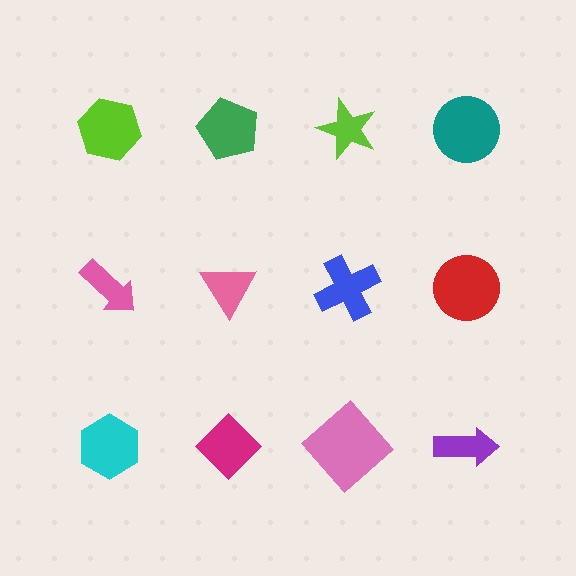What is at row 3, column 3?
A pink diamond.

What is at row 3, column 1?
A cyan hexagon.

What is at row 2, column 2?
A pink triangle.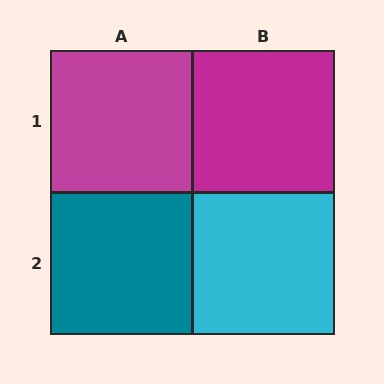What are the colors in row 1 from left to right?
Magenta, magenta.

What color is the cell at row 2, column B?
Cyan.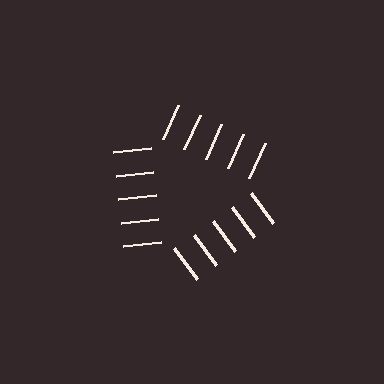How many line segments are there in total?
15 — 5 along each of the 3 edges.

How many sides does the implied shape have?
3 sides — the line-ends trace a triangle.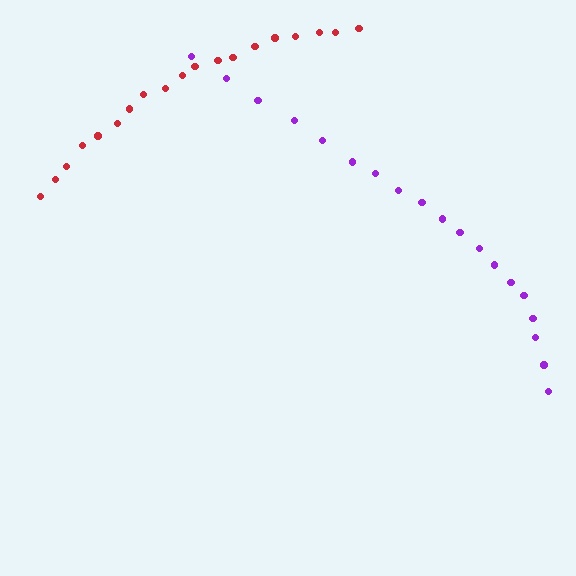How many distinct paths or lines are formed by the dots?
There are 2 distinct paths.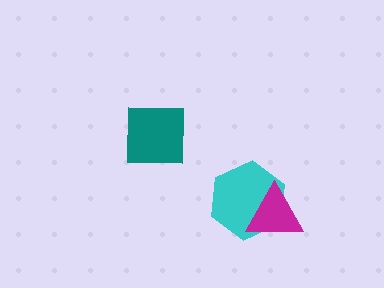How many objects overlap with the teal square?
0 objects overlap with the teal square.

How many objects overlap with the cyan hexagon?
1 object overlaps with the cyan hexagon.